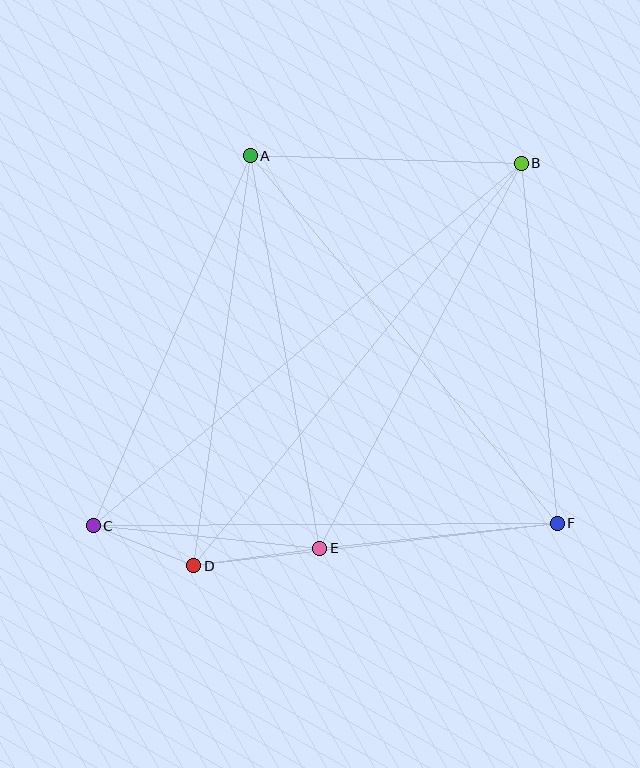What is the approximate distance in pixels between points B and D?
The distance between B and D is approximately 519 pixels.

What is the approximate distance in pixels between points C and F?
The distance between C and F is approximately 464 pixels.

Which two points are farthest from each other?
Points B and C are farthest from each other.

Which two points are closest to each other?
Points C and D are closest to each other.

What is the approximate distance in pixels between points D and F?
The distance between D and F is approximately 366 pixels.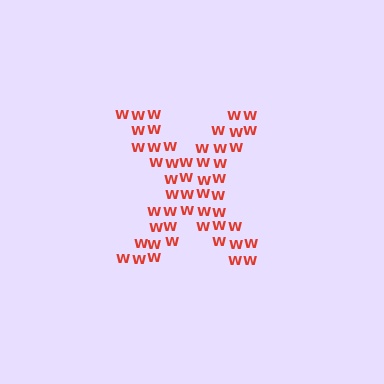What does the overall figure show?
The overall figure shows the letter X.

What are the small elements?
The small elements are letter W's.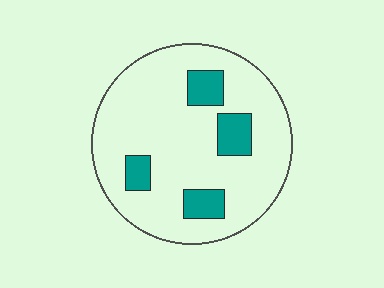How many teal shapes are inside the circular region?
4.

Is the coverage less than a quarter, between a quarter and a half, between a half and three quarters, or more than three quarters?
Less than a quarter.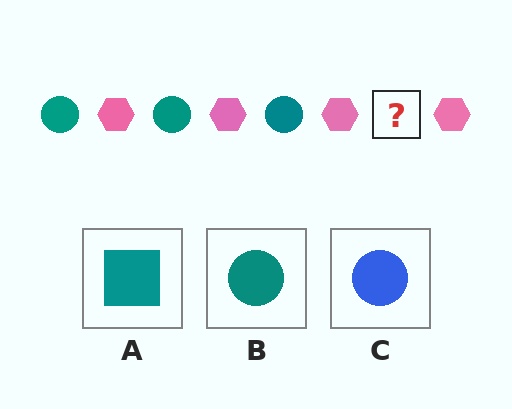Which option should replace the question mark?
Option B.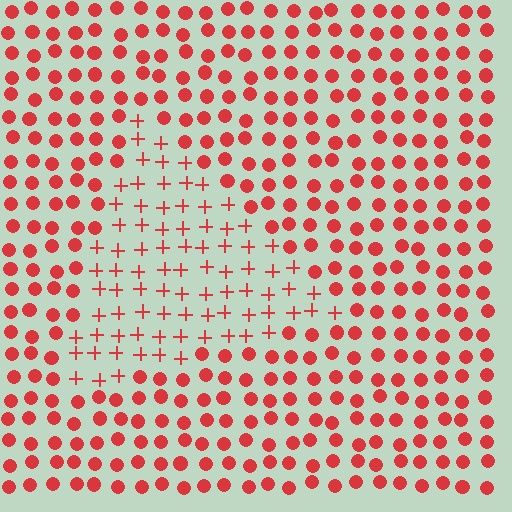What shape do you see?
I see a triangle.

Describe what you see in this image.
The image is filled with small red elements arranged in a uniform grid. A triangle-shaped region contains plus signs, while the surrounding area contains circles. The boundary is defined purely by the change in element shape.